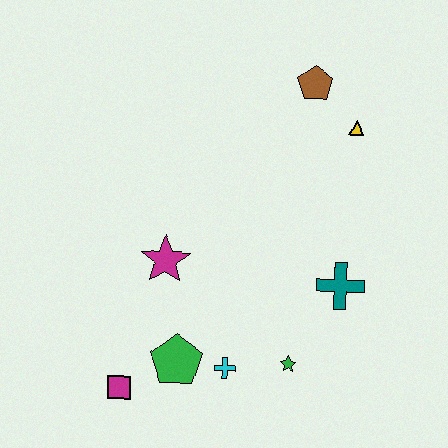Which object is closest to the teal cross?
The green star is closest to the teal cross.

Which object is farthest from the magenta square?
The brown pentagon is farthest from the magenta square.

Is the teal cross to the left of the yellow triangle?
Yes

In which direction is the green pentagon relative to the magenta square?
The green pentagon is to the right of the magenta square.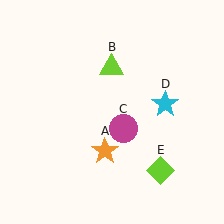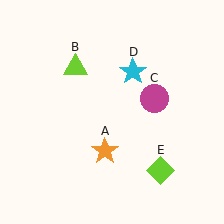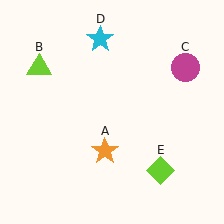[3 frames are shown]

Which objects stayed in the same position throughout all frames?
Orange star (object A) and lime diamond (object E) remained stationary.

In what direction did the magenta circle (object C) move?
The magenta circle (object C) moved up and to the right.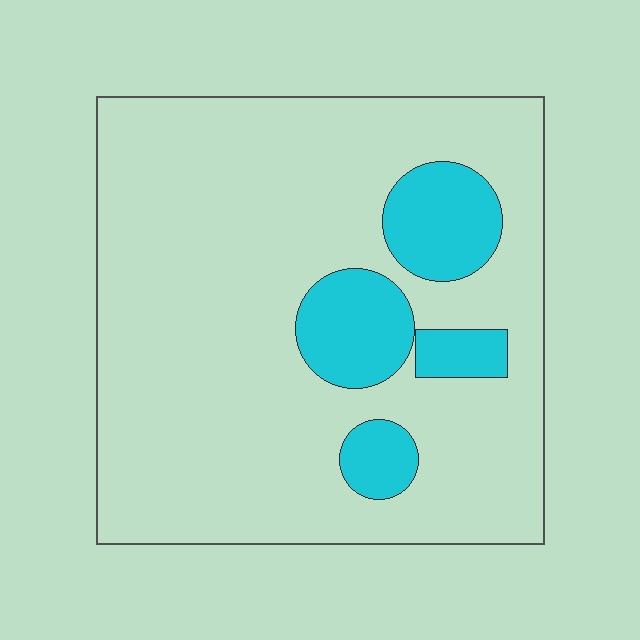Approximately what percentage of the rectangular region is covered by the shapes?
Approximately 15%.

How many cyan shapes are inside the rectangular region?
4.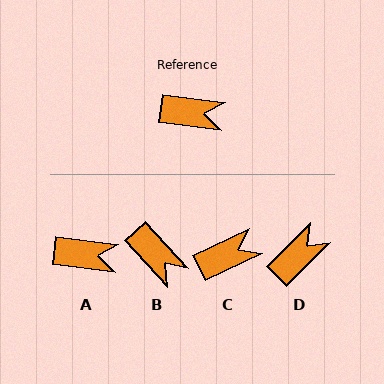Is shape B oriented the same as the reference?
No, it is off by about 41 degrees.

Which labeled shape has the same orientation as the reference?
A.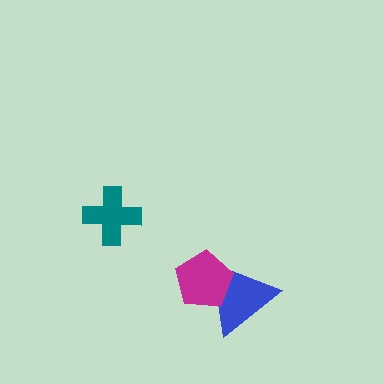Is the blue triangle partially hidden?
Yes, it is partially covered by another shape.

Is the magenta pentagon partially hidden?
No, no other shape covers it.